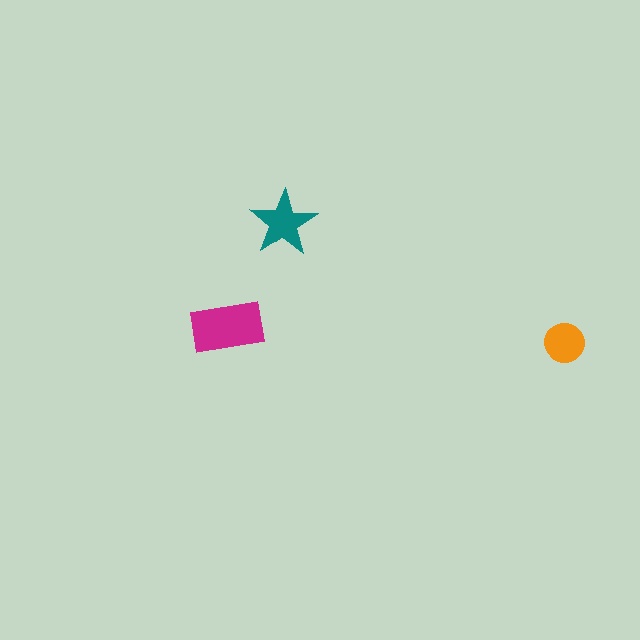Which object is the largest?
The magenta rectangle.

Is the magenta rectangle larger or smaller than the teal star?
Larger.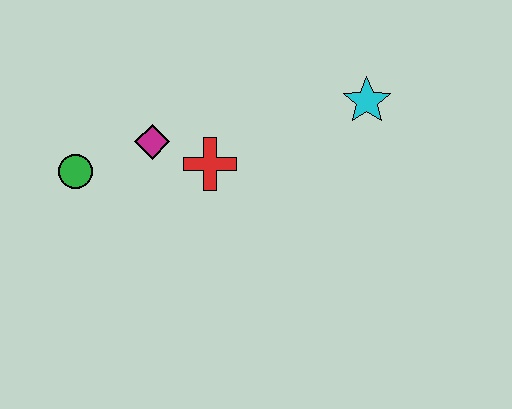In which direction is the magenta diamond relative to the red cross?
The magenta diamond is to the left of the red cross.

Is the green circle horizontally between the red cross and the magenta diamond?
No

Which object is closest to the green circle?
The magenta diamond is closest to the green circle.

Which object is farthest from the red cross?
The cyan star is farthest from the red cross.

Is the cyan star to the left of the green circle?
No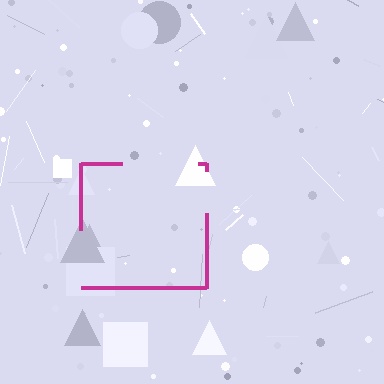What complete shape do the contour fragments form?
The contour fragments form a square.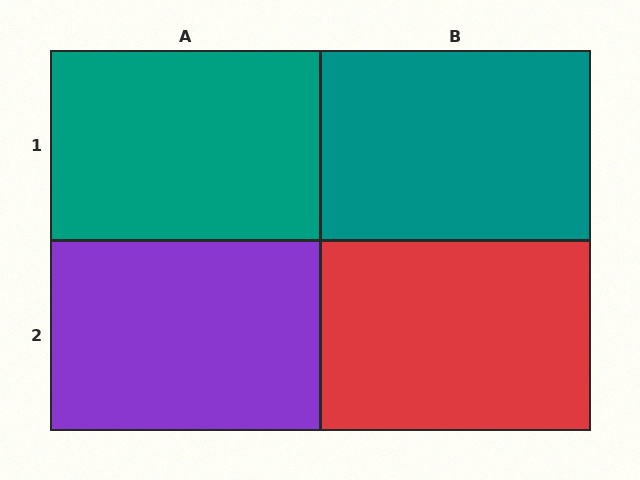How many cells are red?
1 cell is red.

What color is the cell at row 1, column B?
Teal.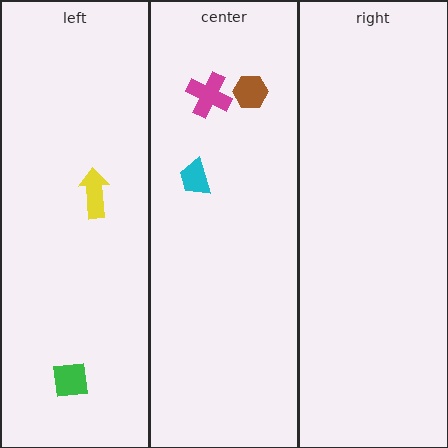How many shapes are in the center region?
3.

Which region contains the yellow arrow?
The left region.